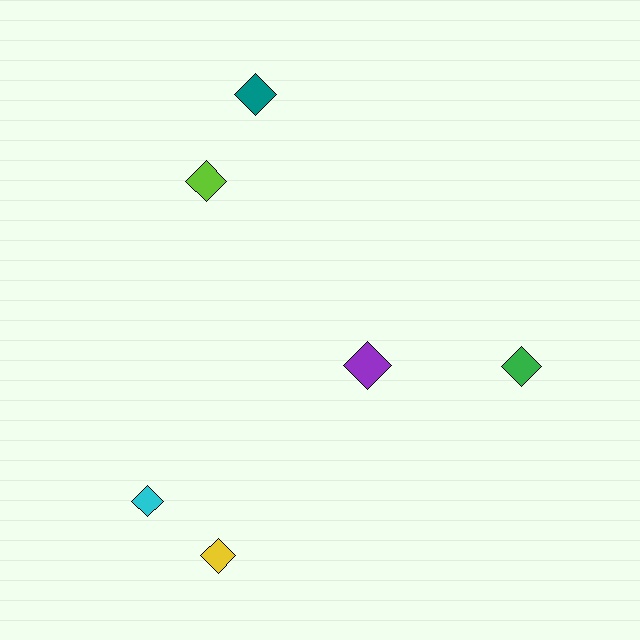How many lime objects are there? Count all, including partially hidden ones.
There is 1 lime object.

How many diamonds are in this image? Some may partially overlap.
There are 6 diamonds.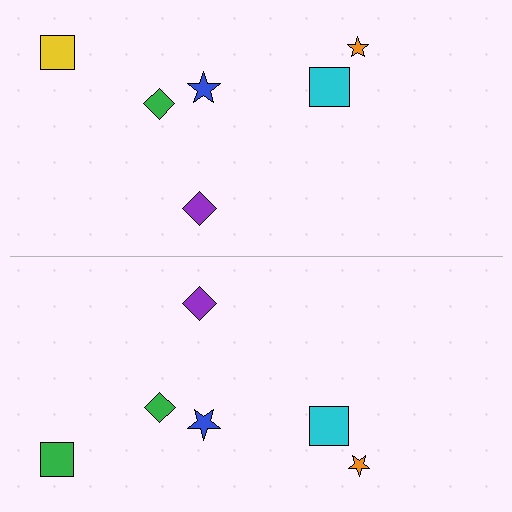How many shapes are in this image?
There are 12 shapes in this image.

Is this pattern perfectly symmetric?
No, the pattern is not perfectly symmetric. The green square on the bottom side breaks the symmetry — its mirror counterpart is yellow.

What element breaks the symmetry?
The green square on the bottom side breaks the symmetry — its mirror counterpart is yellow.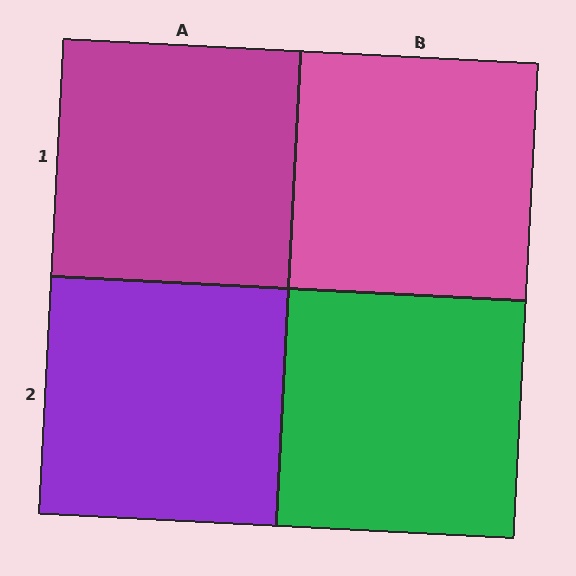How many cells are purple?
1 cell is purple.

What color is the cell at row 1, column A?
Magenta.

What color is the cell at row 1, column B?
Pink.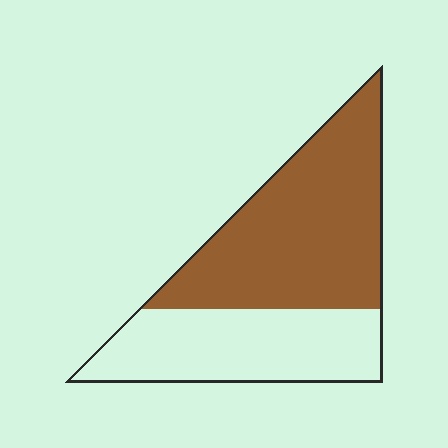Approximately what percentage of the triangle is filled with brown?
Approximately 60%.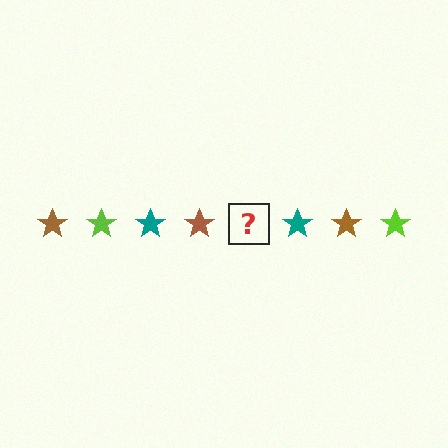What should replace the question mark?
The question mark should be replaced with a lime star.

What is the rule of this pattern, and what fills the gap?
The rule is that the pattern cycles through brown, lime, teal stars. The gap should be filled with a lime star.